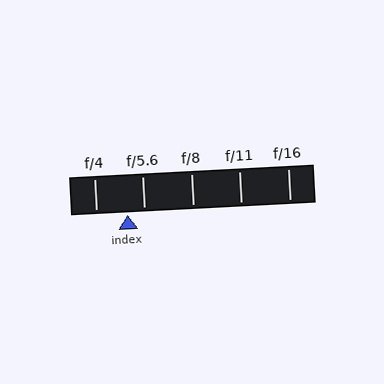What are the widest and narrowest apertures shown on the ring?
The widest aperture shown is f/4 and the narrowest is f/16.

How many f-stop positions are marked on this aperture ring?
There are 5 f-stop positions marked.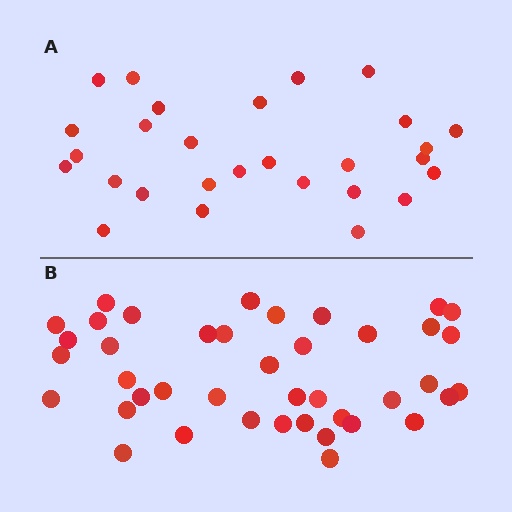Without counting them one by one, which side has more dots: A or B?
Region B (the bottom region) has more dots.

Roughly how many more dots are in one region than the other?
Region B has approximately 15 more dots than region A.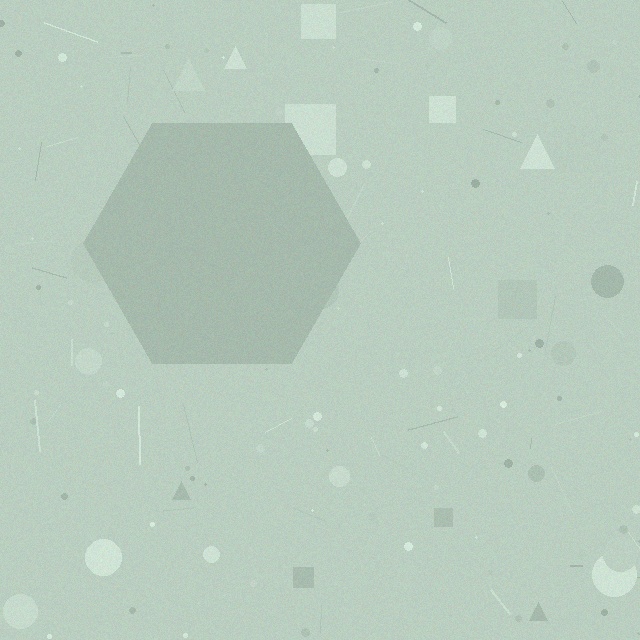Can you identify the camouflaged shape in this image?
The camouflaged shape is a hexagon.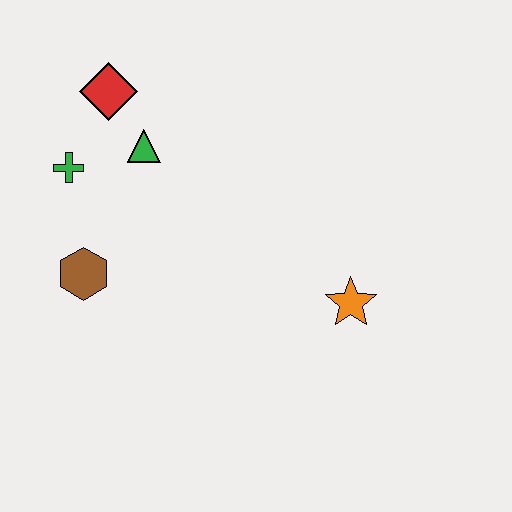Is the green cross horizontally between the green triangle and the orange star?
No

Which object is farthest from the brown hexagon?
The orange star is farthest from the brown hexagon.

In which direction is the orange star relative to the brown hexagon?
The orange star is to the right of the brown hexagon.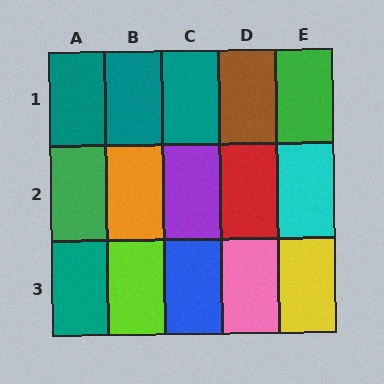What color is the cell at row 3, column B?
Lime.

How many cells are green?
2 cells are green.